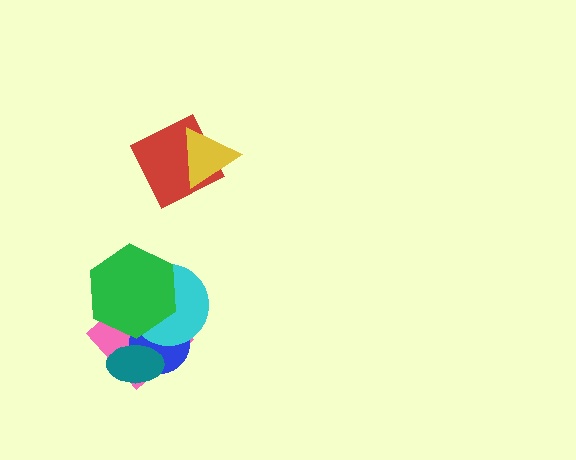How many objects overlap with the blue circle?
4 objects overlap with the blue circle.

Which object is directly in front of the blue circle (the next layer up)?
The cyan circle is directly in front of the blue circle.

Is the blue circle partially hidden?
Yes, it is partially covered by another shape.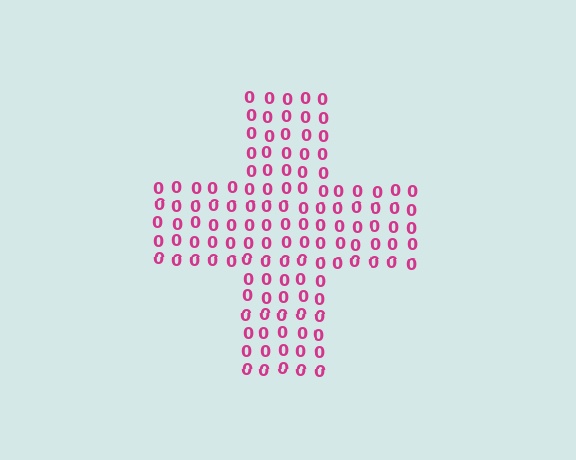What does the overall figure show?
The overall figure shows a cross.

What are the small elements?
The small elements are digit 0's.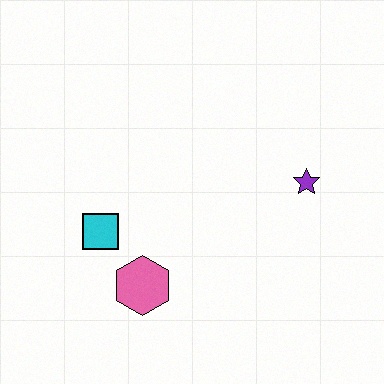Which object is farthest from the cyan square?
The purple star is farthest from the cyan square.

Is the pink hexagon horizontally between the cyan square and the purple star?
Yes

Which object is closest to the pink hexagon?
The cyan square is closest to the pink hexagon.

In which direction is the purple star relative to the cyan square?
The purple star is to the right of the cyan square.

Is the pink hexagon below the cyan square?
Yes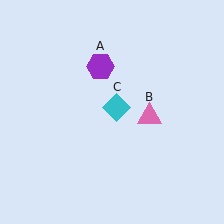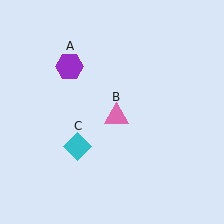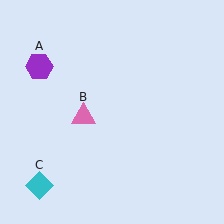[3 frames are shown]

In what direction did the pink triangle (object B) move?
The pink triangle (object B) moved left.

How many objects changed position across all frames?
3 objects changed position: purple hexagon (object A), pink triangle (object B), cyan diamond (object C).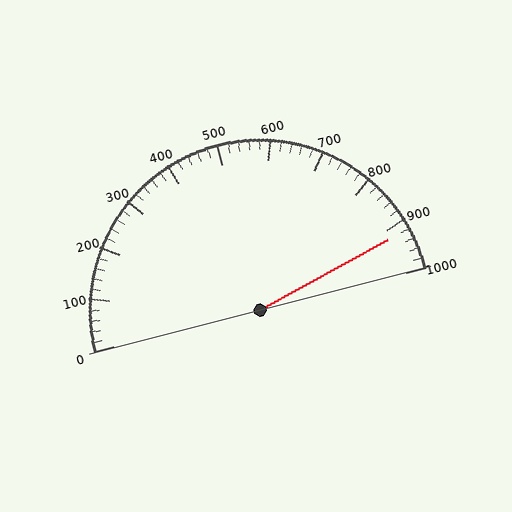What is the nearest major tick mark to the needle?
The nearest major tick mark is 900.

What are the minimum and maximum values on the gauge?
The gauge ranges from 0 to 1000.